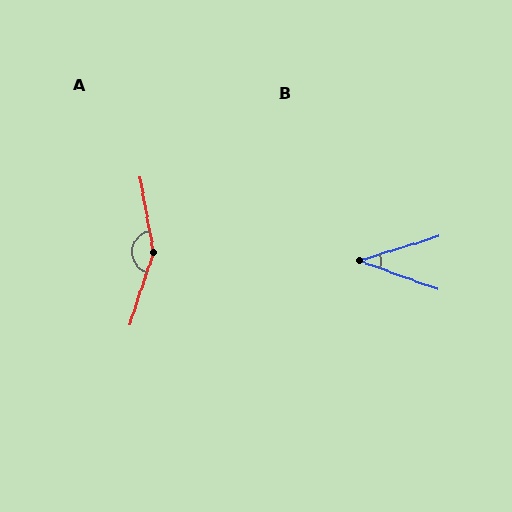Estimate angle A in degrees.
Approximately 152 degrees.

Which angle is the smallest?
B, at approximately 37 degrees.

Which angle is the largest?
A, at approximately 152 degrees.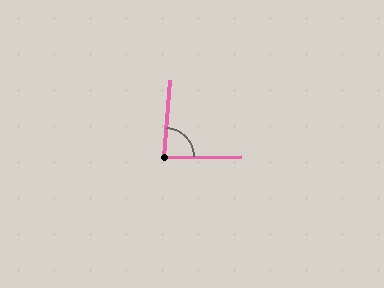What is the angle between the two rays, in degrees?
Approximately 85 degrees.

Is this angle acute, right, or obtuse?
It is approximately a right angle.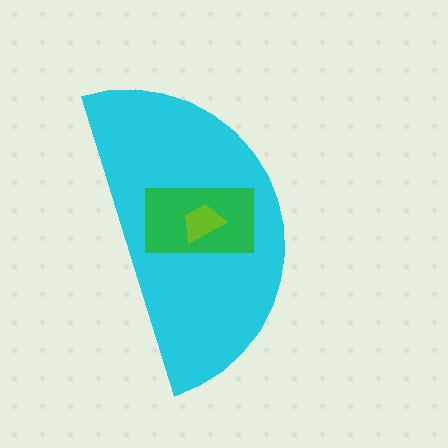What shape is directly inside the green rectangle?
The lime trapezoid.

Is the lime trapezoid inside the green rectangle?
Yes.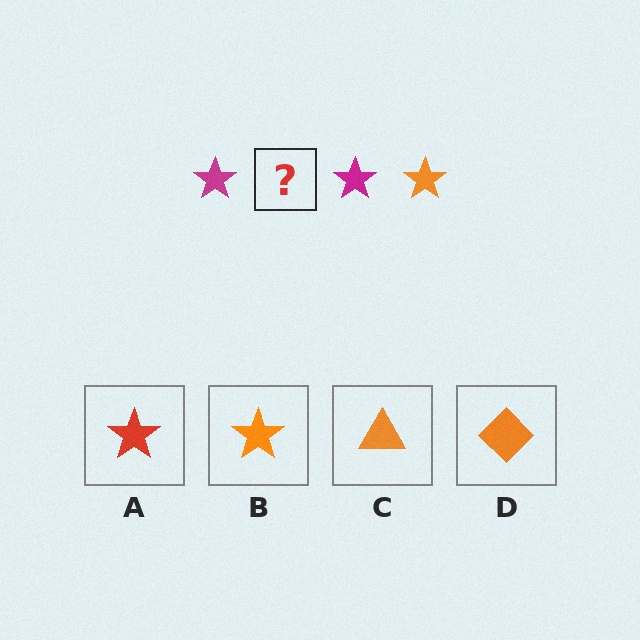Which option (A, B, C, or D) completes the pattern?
B.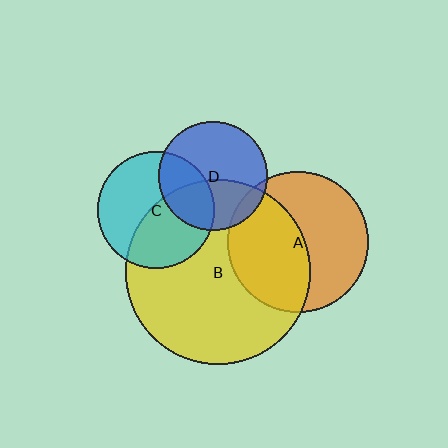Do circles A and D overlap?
Yes.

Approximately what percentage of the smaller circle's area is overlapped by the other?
Approximately 10%.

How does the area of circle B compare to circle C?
Approximately 2.5 times.